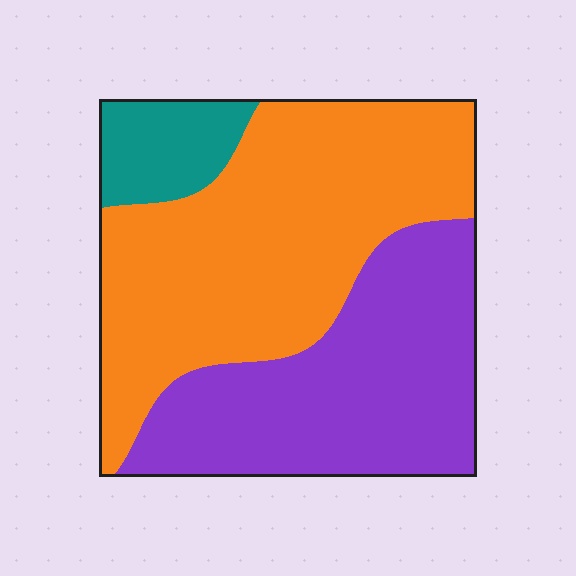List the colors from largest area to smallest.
From largest to smallest: orange, purple, teal.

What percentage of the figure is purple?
Purple covers 39% of the figure.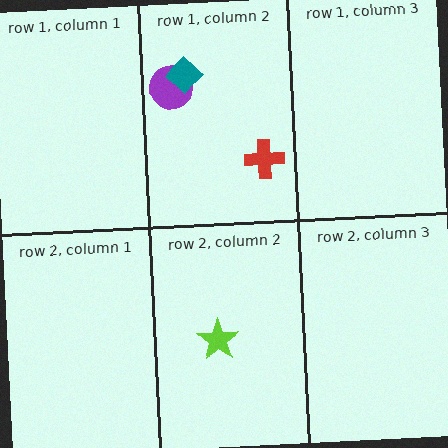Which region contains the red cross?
The row 1, column 2 region.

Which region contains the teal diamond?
The row 1, column 2 region.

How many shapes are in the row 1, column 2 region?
3.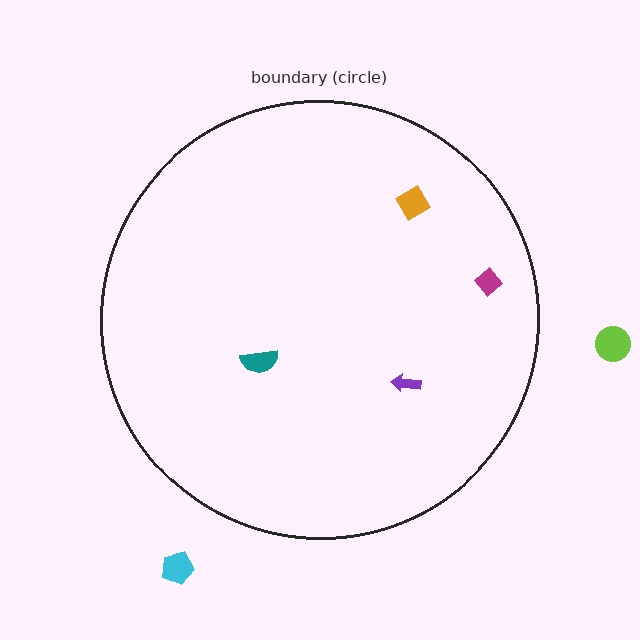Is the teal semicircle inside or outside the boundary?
Inside.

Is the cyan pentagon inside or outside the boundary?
Outside.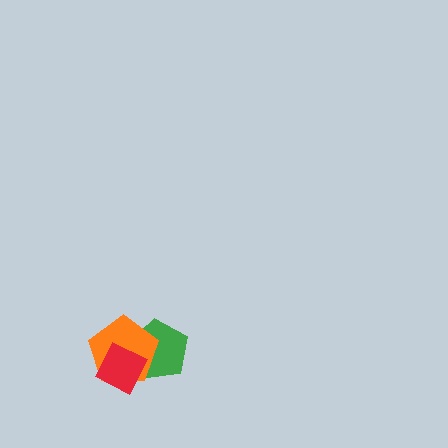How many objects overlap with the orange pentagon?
2 objects overlap with the orange pentagon.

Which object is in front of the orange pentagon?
The red diamond is in front of the orange pentagon.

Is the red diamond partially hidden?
No, no other shape covers it.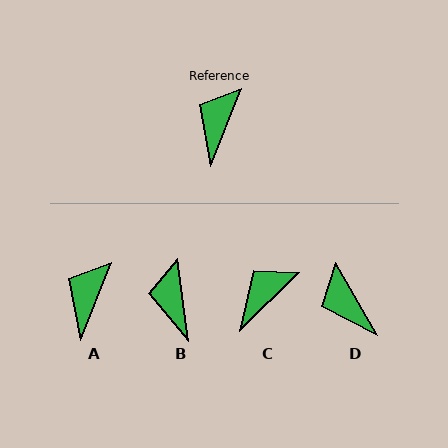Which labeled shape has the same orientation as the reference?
A.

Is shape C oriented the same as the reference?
No, it is off by about 24 degrees.